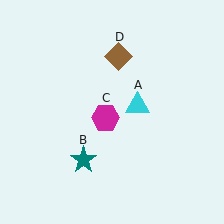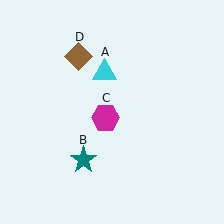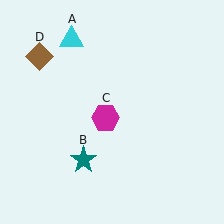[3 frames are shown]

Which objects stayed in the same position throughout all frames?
Teal star (object B) and magenta hexagon (object C) remained stationary.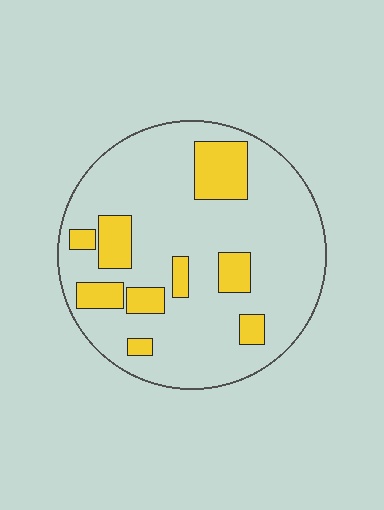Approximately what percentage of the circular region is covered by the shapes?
Approximately 20%.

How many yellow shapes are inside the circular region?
9.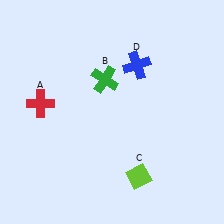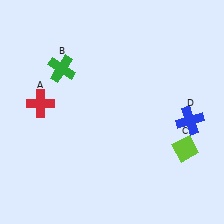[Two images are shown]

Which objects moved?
The objects that moved are: the green cross (B), the lime diamond (C), the blue cross (D).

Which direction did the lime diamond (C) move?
The lime diamond (C) moved right.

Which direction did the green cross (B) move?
The green cross (B) moved left.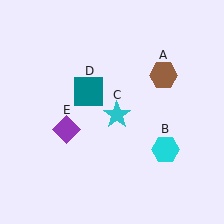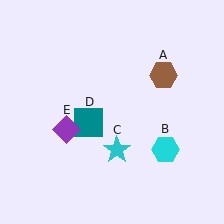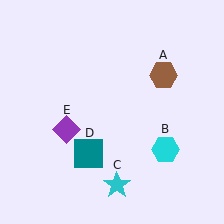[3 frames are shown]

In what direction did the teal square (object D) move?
The teal square (object D) moved down.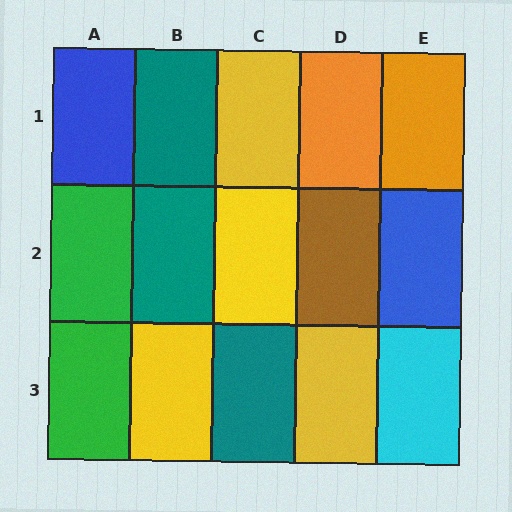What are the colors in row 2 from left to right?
Green, teal, yellow, brown, blue.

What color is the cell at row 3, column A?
Green.